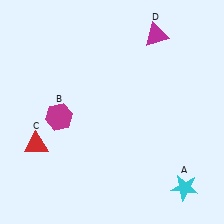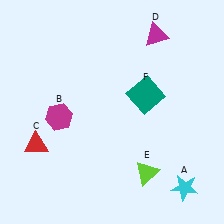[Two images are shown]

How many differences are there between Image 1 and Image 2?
There are 2 differences between the two images.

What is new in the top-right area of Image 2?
A teal square (F) was added in the top-right area of Image 2.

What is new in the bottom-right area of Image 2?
A lime triangle (E) was added in the bottom-right area of Image 2.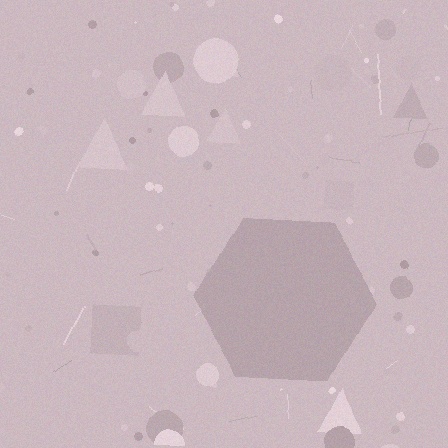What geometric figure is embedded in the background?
A hexagon is embedded in the background.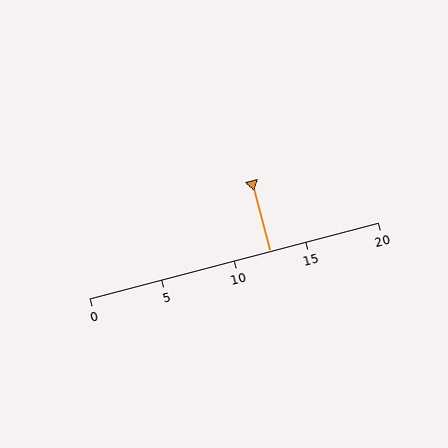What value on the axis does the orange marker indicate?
The marker indicates approximately 12.5.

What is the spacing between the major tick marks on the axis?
The major ticks are spaced 5 apart.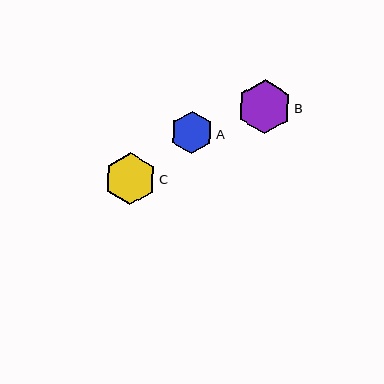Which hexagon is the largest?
Hexagon B is the largest with a size of approximately 54 pixels.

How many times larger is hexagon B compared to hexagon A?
Hexagon B is approximately 1.3 times the size of hexagon A.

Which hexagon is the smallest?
Hexagon A is the smallest with a size of approximately 43 pixels.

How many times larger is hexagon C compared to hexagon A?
Hexagon C is approximately 1.2 times the size of hexagon A.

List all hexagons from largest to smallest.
From largest to smallest: B, C, A.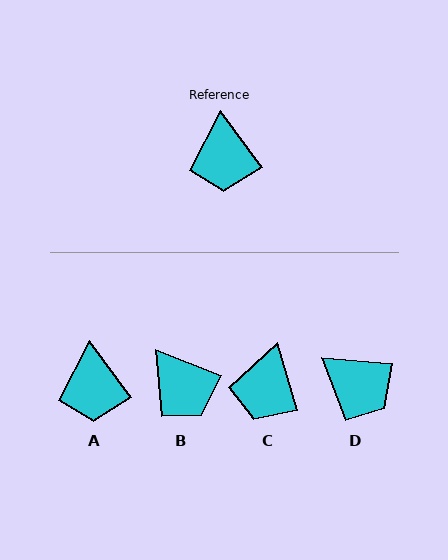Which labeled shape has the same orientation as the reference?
A.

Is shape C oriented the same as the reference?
No, it is off by about 20 degrees.